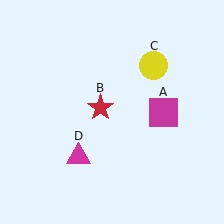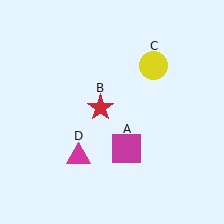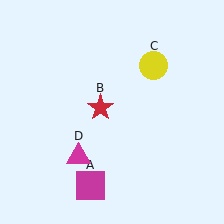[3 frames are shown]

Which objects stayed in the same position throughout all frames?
Red star (object B) and yellow circle (object C) and magenta triangle (object D) remained stationary.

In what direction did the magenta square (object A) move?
The magenta square (object A) moved down and to the left.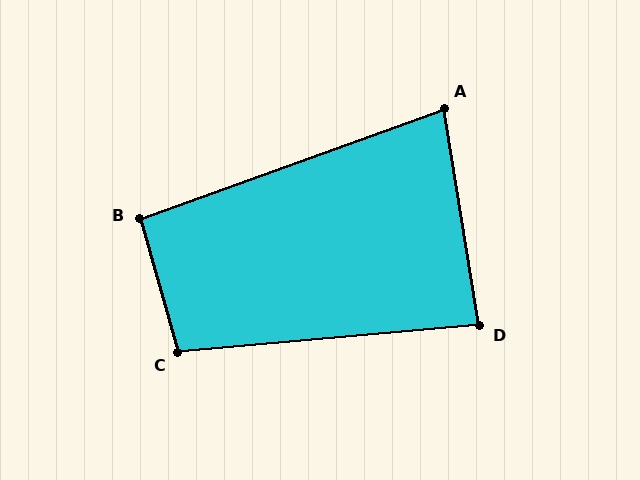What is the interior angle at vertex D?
Approximately 86 degrees (approximately right).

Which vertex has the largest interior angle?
C, at approximately 101 degrees.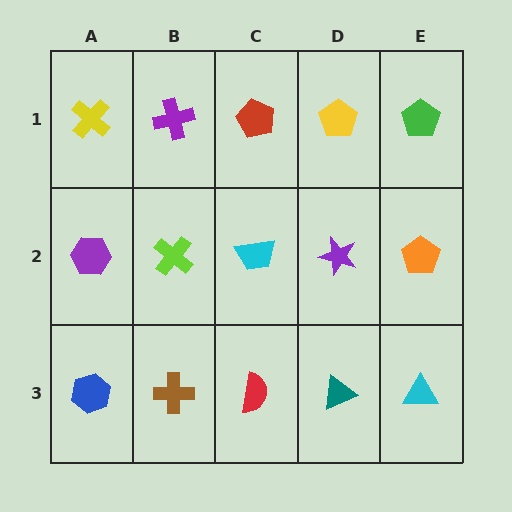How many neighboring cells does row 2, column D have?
4.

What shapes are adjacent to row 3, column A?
A purple hexagon (row 2, column A), a brown cross (row 3, column B).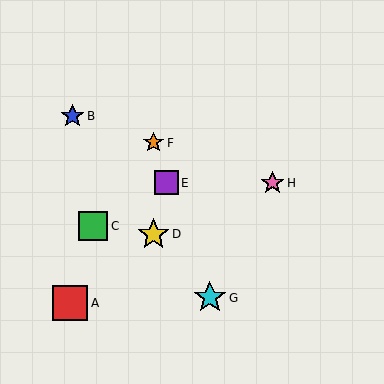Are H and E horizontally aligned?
Yes, both are at y≈183.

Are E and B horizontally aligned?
No, E is at y≈183 and B is at y≈116.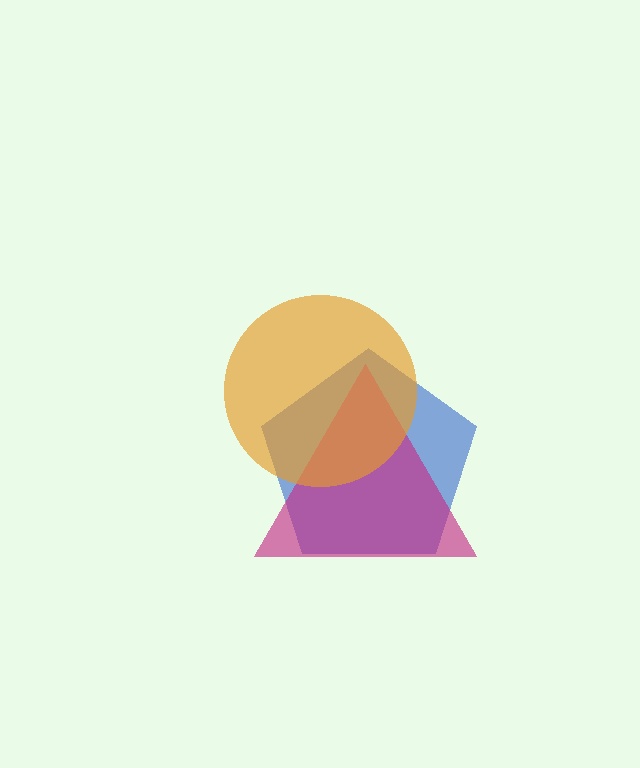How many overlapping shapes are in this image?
There are 3 overlapping shapes in the image.